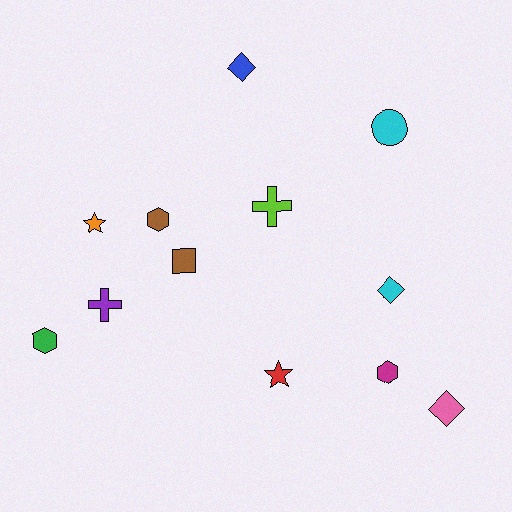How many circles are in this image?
There is 1 circle.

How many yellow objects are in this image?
There are no yellow objects.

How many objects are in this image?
There are 12 objects.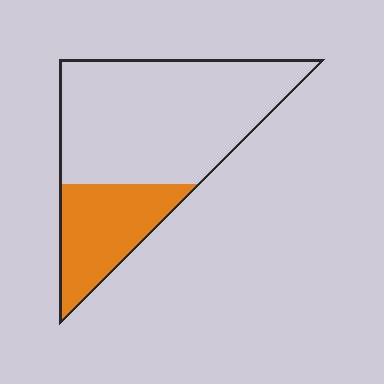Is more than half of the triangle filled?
No.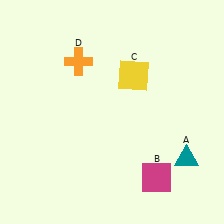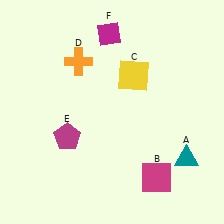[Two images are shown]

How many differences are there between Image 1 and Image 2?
There are 2 differences between the two images.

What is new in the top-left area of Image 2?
A magenta diamond (F) was added in the top-left area of Image 2.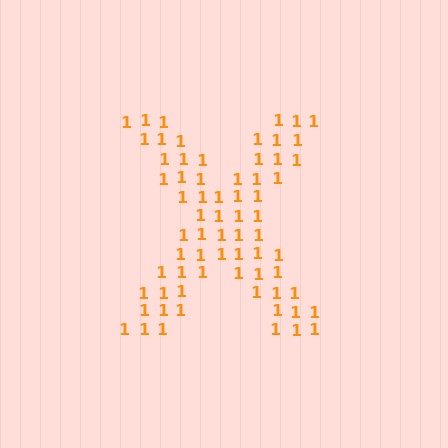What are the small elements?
The small elements are digit 1's.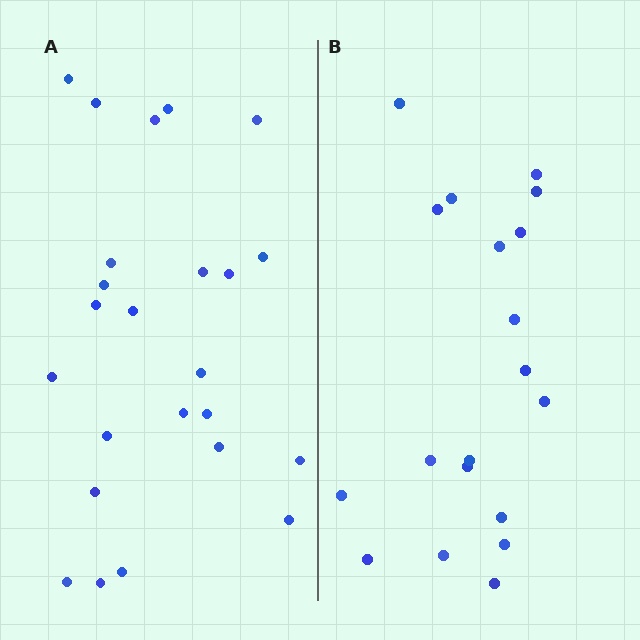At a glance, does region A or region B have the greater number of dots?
Region A (the left region) has more dots.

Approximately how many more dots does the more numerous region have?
Region A has about 5 more dots than region B.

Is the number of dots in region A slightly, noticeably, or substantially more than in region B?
Region A has noticeably more, but not dramatically so. The ratio is roughly 1.3 to 1.